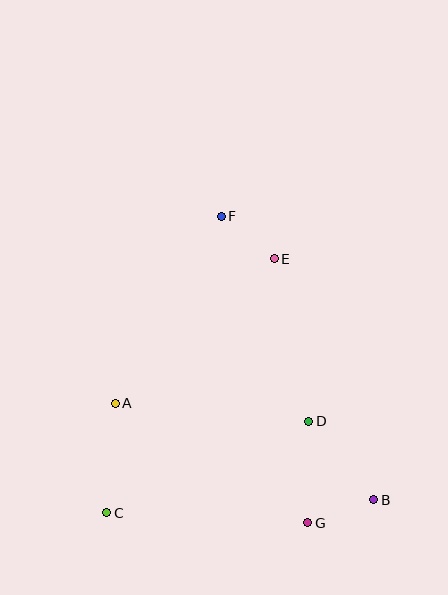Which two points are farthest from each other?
Points B and F are farthest from each other.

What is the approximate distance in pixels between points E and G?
The distance between E and G is approximately 266 pixels.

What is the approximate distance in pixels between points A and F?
The distance between A and F is approximately 215 pixels.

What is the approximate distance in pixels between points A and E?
The distance between A and E is approximately 215 pixels.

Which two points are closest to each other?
Points E and F are closest to each other.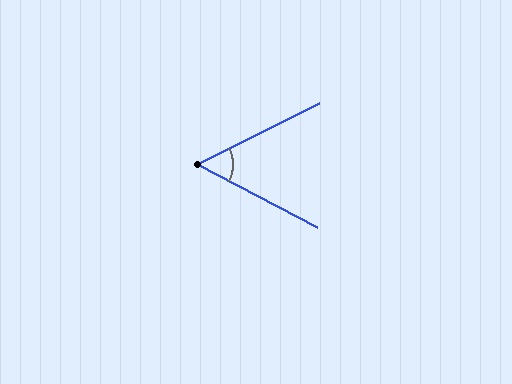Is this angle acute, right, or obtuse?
It is acute.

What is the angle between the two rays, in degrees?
Approximately 54 degrees.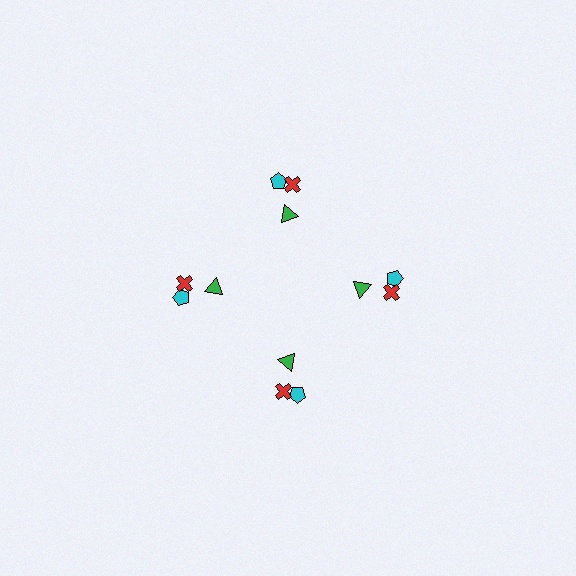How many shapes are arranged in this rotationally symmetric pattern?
There are 12 shapes, arranged in 4 groups of 3.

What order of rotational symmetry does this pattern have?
This pattern has 4-fold rotational symmetry.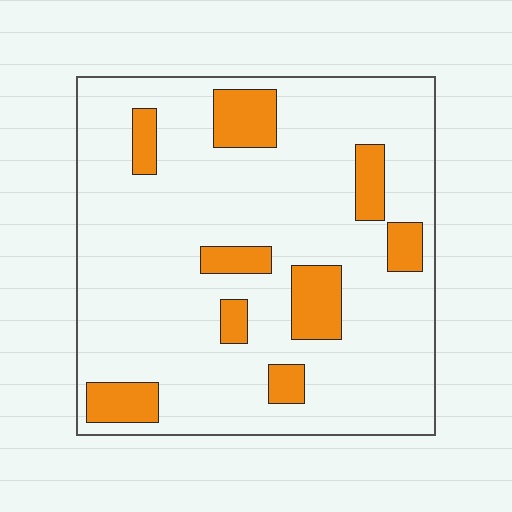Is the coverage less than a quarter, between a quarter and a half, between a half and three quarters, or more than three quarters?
Less than a quarter.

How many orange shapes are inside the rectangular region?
9.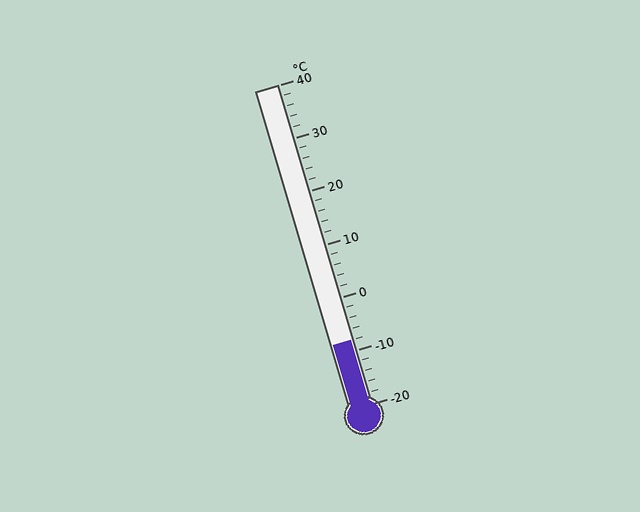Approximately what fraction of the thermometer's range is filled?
The thermometer is filled to approximately 20% of its range.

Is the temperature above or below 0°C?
The temperature is below 0°C.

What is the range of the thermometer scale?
The thermometer scale ranges from -20°C to 40°C.